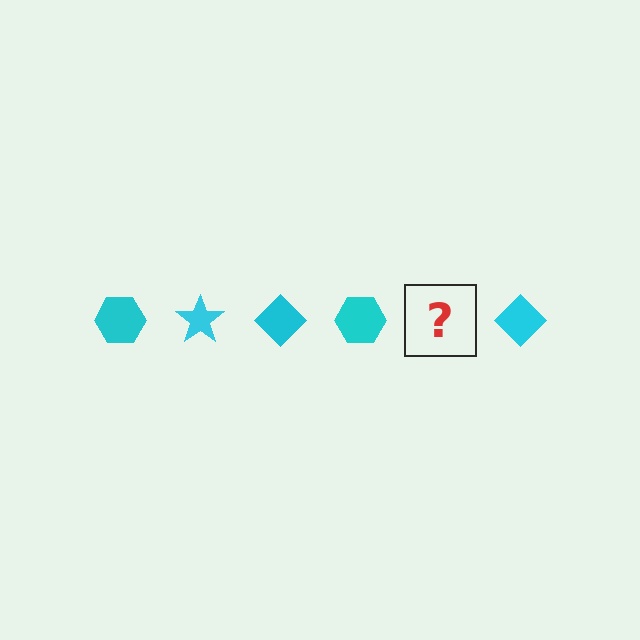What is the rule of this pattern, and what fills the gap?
The rule is that the pattern cycles through hexagon, star, diamond shapes in cyan. The gap should be filled with a cyan star.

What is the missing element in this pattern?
The missing element is a cyan star.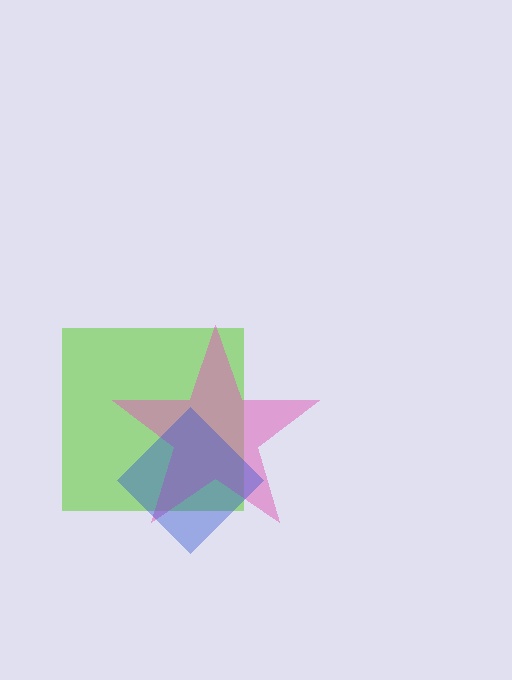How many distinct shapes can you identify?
There are 3 distinct shapes: a lime square, a pink star, a blue diamond.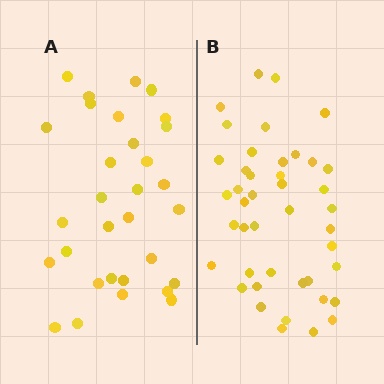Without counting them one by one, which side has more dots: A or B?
Region B (the right region) has more dots.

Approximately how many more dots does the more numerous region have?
Region B has roughly 12 or so more dots than region A.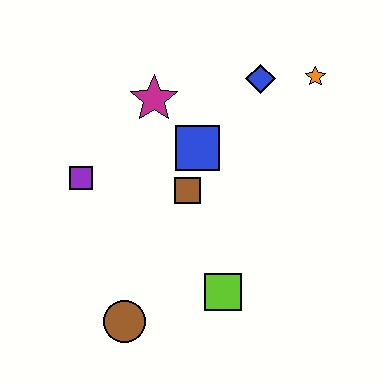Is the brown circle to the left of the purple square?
No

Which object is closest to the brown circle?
The lime square is closest to the brown circle.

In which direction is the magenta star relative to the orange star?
The magenta star is to the left of the orange star.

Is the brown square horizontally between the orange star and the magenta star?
Yes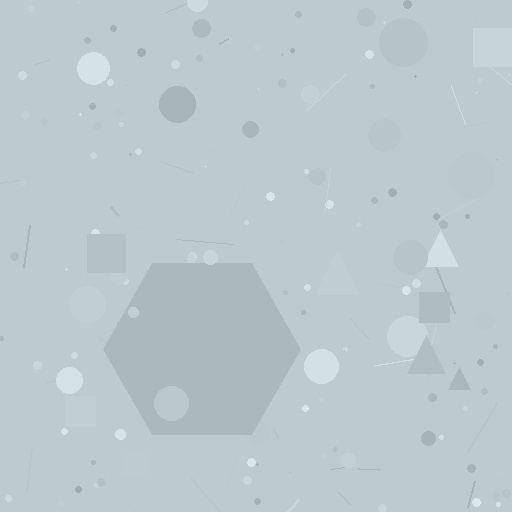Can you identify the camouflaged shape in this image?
The camouflaged shape is a hexagon.